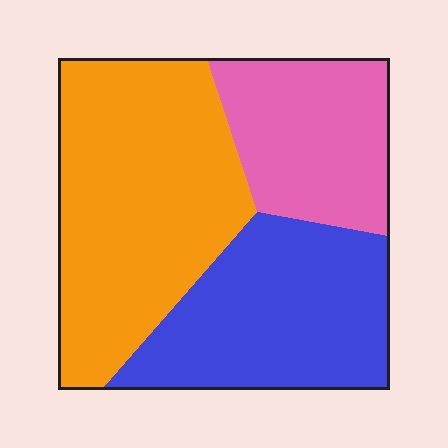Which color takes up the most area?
Orange, at roughly 45%.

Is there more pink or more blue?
Blue.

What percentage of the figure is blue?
Blue takes up between a sixth and a third of the figure.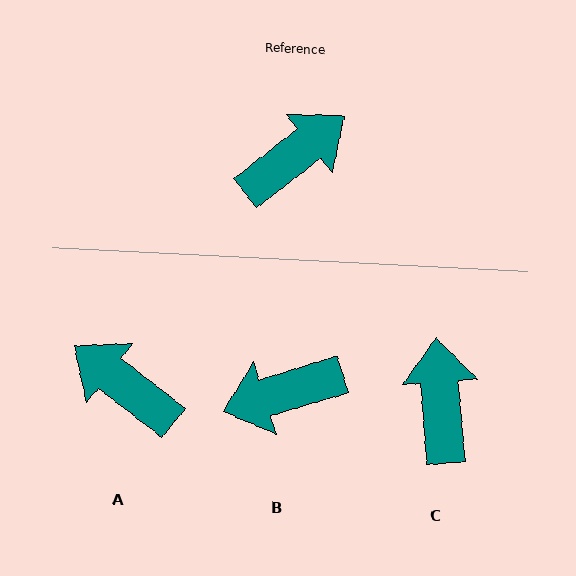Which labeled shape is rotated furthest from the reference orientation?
B, about 159 degrees away.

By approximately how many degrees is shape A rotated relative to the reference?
Approximately 104 degrees counter-clockwise.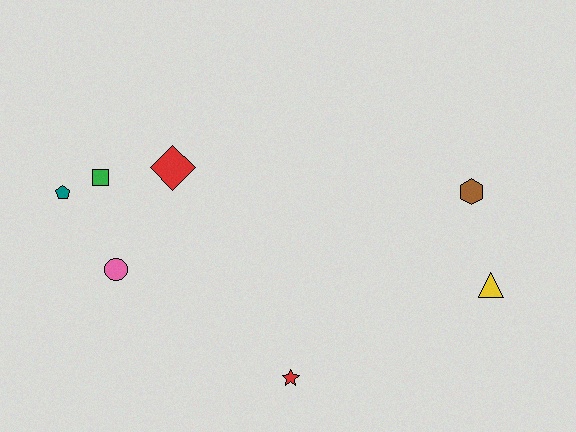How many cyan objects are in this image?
There are no cyan objects.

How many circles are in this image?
There is 1 circle.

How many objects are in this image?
There are 7 objects.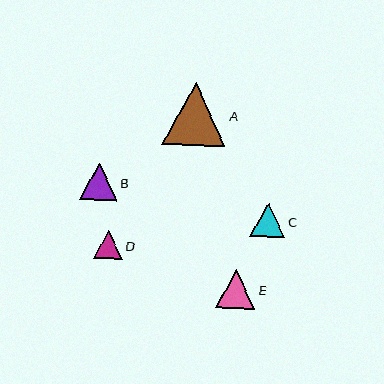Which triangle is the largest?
Triangle A is the largest with a size of approximately 63 pixels.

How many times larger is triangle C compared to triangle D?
Triangle C is approximately 1.2 times the size of triangle D.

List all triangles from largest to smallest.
From largest to smallest: A, E, B, C, D.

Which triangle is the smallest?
Triangle D is the smallest with a size of approximately 28 pixels.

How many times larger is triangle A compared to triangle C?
Triangle A is approximately 1.8 times the size of triangle C.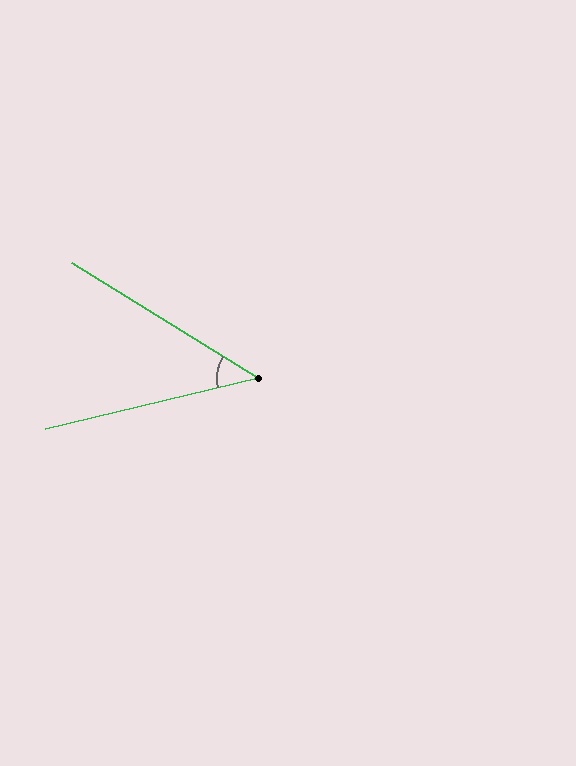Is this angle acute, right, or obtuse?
It is acute.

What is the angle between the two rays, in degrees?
Approximately 45 degrees.